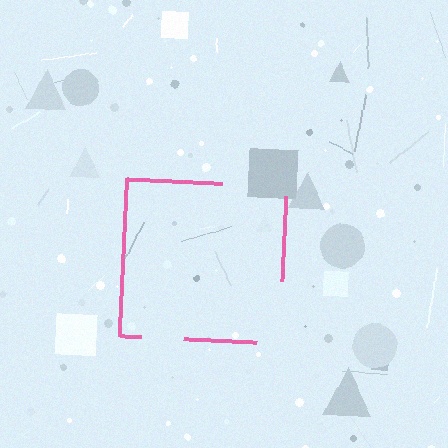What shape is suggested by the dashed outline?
The dashed outline suggests a square.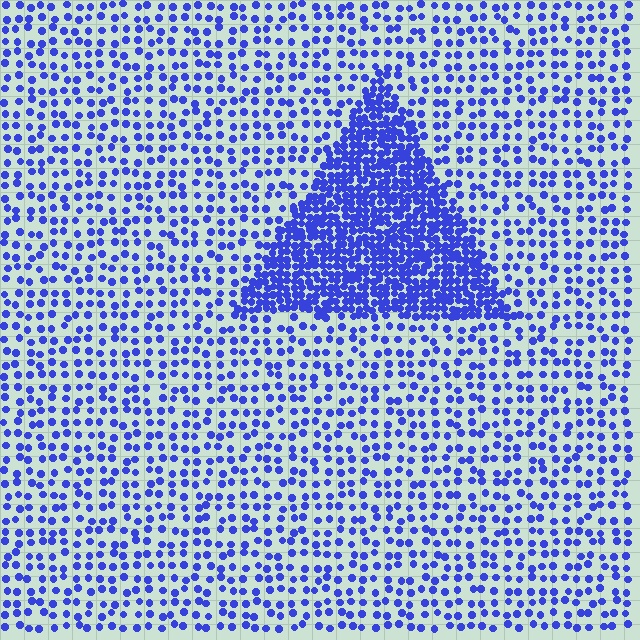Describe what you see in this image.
The image contains small blue elements arranged at two different densities. A triangle-shaped region is visible where the elements are more densely packed than the surrounding area.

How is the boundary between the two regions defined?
The boundary is defined by a change in element density (approximately 2.8x ratio). All elements are the same color, size, and shape.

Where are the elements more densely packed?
The elements are more densely packed inside the triangle boundary.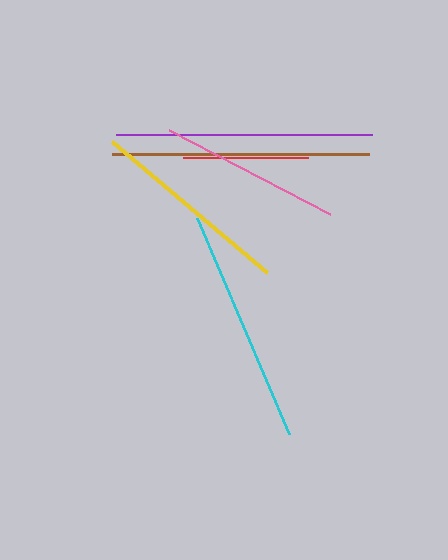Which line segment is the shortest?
The red line is the shortest at approximately 125 pixels.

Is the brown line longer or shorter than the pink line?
The brown line is longer than the pink line.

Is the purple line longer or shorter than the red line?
The purple line is longer than the red line.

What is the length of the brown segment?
The brown segment is approximately 257 pixels long.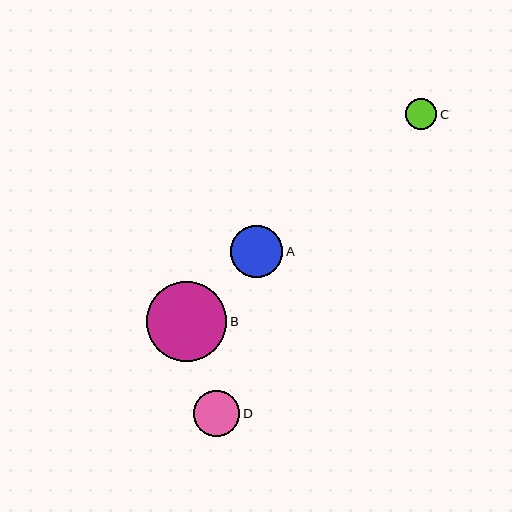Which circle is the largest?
Circle B is the largest with a size of approximately 80 pixels.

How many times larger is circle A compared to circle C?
Circle A is approximately 1.7 times the size of circle C.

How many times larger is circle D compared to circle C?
Circle D is approximately 1.5 times the size of circle C.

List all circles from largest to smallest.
From largest to smallest: B, A, D, C.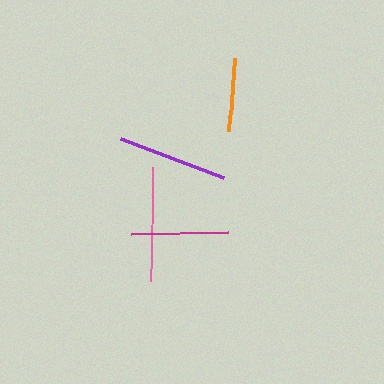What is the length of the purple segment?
The purple segment is approximately 110 pixels long.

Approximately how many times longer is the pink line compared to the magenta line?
The pink line is approximately 1.2 times the length of the magenta line.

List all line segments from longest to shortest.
From longest to shortest: pink, purple, magenta, orange.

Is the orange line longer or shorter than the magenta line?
The magenta line is longer than the orange line.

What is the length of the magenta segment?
The magenta segment is approximately 98 pixels long.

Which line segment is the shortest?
The orange line is the shortest at approximately 74 pixels.